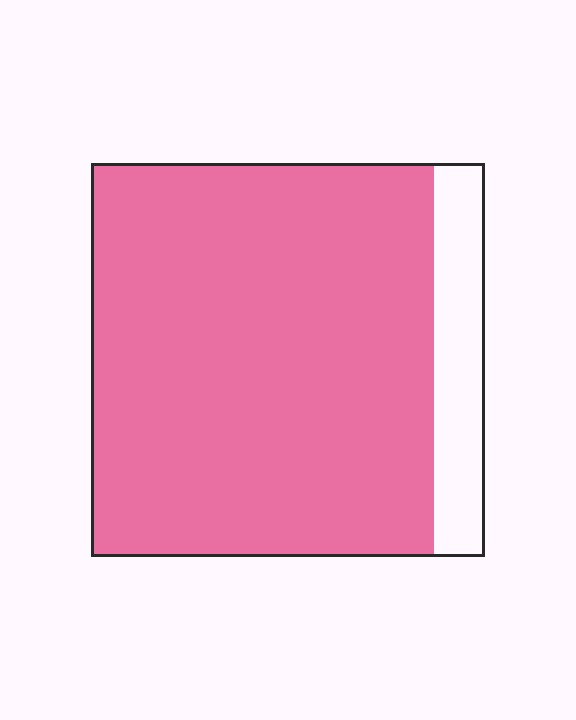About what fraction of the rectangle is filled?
About seven eighths (7/8).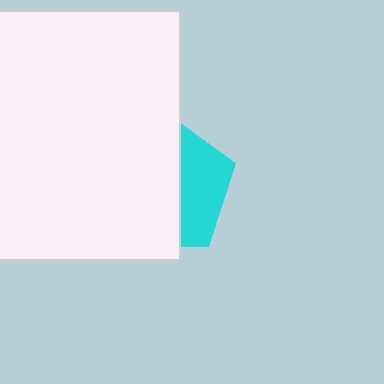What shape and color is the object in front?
The object in front is a white rectangle.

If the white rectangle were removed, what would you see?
You would see the complete cyan pentagon.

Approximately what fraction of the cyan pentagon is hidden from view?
Roughly 67% of the cyan pentagon is hidden behind the white rectangle.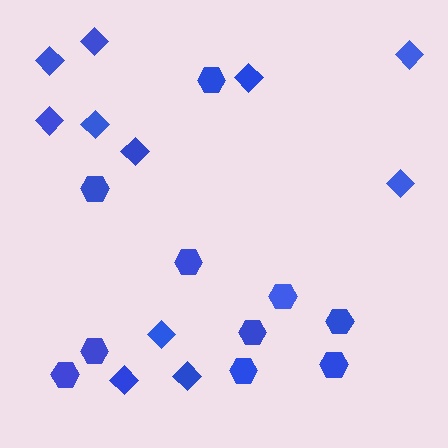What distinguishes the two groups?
There are 2 groups: one group of diamonds (11) and one group of hexagons (10).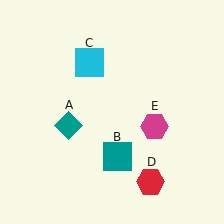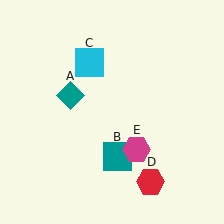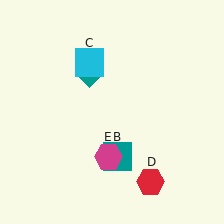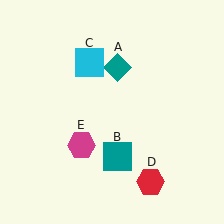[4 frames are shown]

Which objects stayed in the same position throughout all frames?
Teal square (object B) and cyan square (object C) and red hexagon (object D) remained stationary.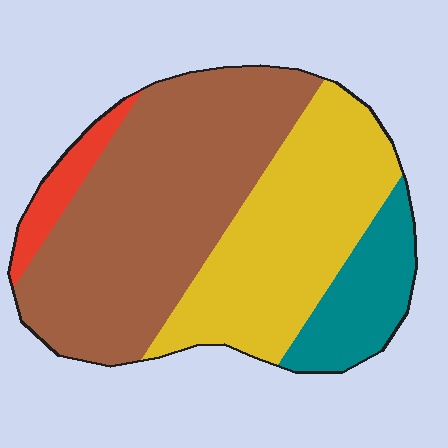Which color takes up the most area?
Brown, at roughly 50%.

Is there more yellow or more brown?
Brown.